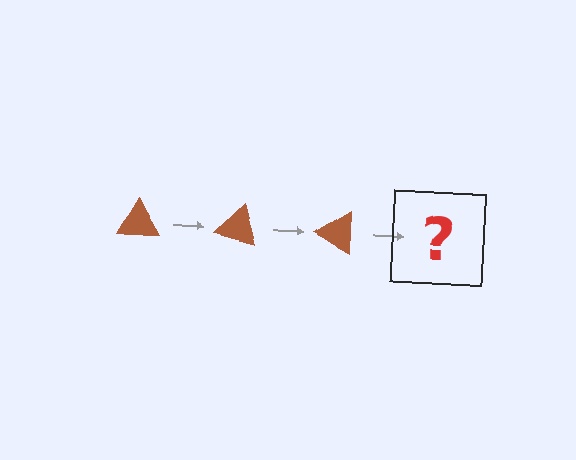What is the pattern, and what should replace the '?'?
The pattern is that the triangle rotates 15 degrees each step. The '?' should be a brown triangle rotated 45 degrees.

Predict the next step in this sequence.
The next step is a brown triangle rotated 45 degrees.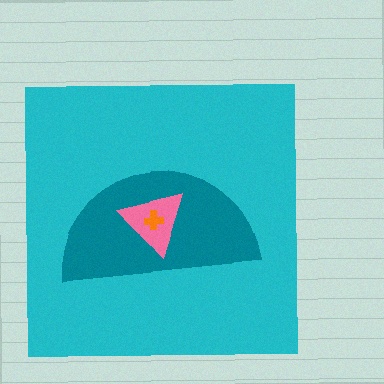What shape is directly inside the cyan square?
The teal semicircle.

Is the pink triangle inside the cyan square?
Yes.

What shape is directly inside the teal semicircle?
The pink triangle.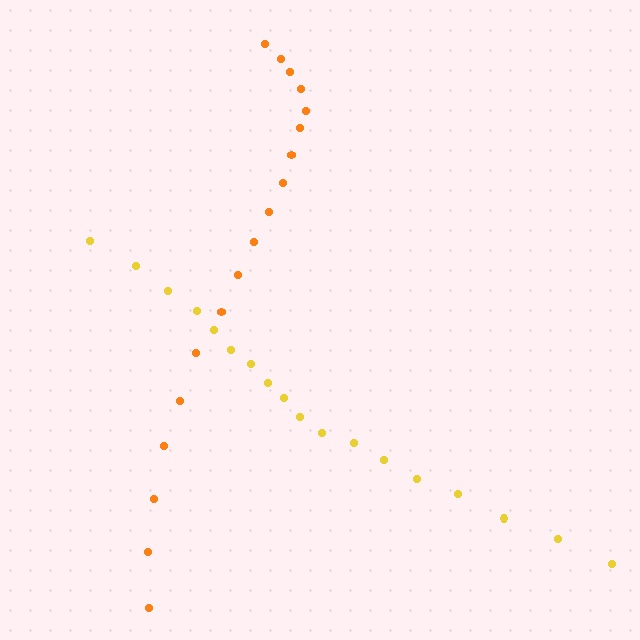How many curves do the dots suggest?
There are 2 distinct paths.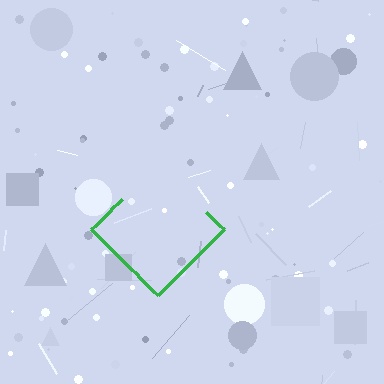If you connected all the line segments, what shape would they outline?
They would outline a diamond.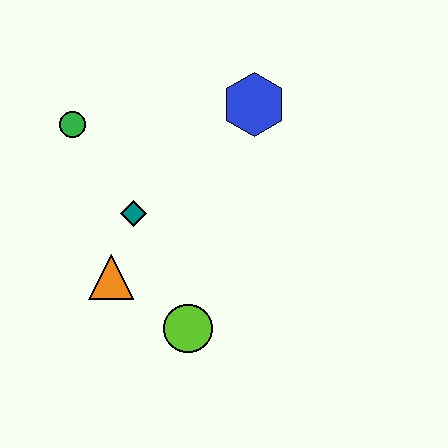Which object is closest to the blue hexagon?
The teal diamond is closest to the blue hexagon.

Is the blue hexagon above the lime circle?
Yes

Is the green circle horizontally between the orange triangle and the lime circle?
No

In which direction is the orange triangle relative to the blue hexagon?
The orange triangle is below the blue hexagon.